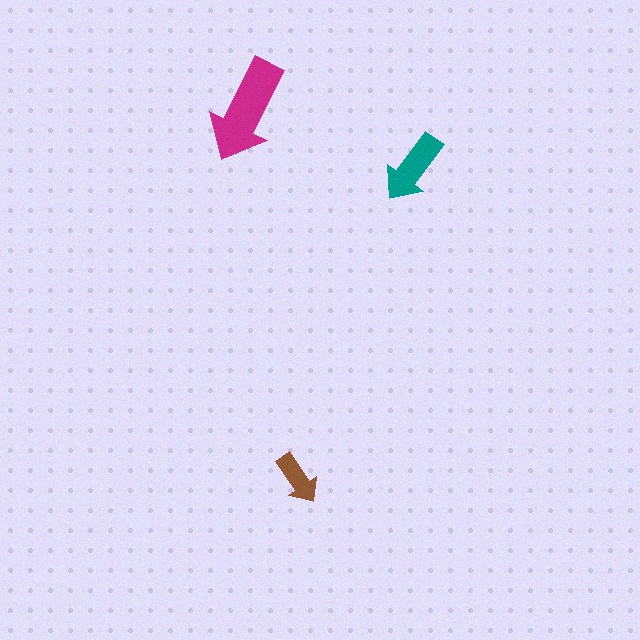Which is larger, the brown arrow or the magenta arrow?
The magenta one.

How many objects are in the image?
There are 3 objects in the image.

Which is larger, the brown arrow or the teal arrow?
The teal one.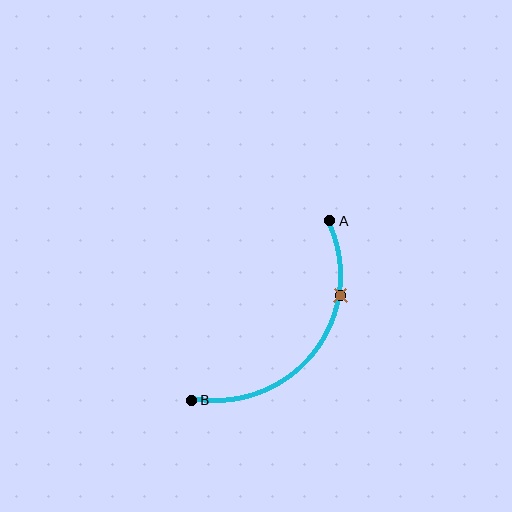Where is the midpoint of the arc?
The arc midpoint is the point on the curve farthest from the straight line joining A and B. It sits below and to the right of that line.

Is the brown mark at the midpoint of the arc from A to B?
No. The brown mark lies on the arc but is closer to endpoint A. The arc midpoint would be at the point on the curve equidistant along the arc from both A and B.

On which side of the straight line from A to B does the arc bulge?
The arc bulges below and to the right of the straight line connecting A and B.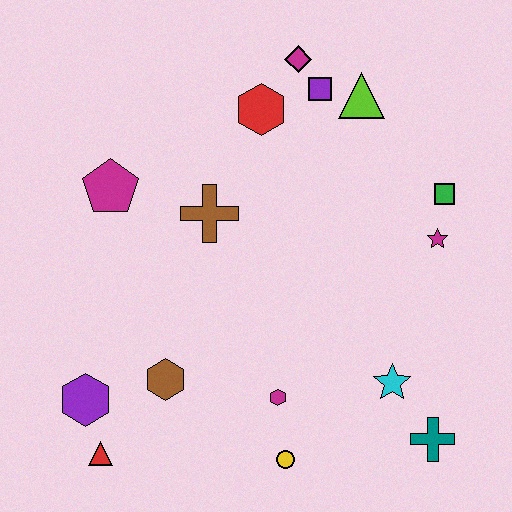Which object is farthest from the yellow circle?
The magenta diamond is farthest from the yellow circle.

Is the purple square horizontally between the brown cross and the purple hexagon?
No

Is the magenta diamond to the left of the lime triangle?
Yes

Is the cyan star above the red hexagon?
No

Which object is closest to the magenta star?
The green square is closest to the magenta star.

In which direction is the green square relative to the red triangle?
The green square is to the right of the red triangle.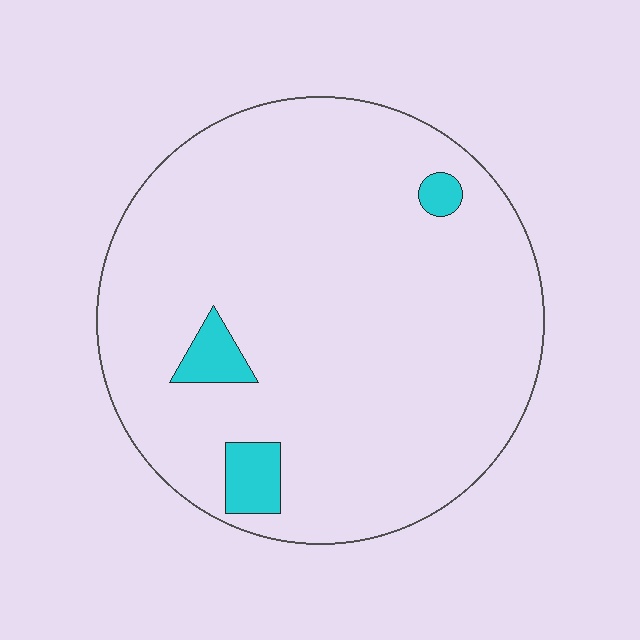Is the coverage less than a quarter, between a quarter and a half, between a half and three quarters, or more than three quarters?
Less than a quarter.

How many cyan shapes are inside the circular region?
3.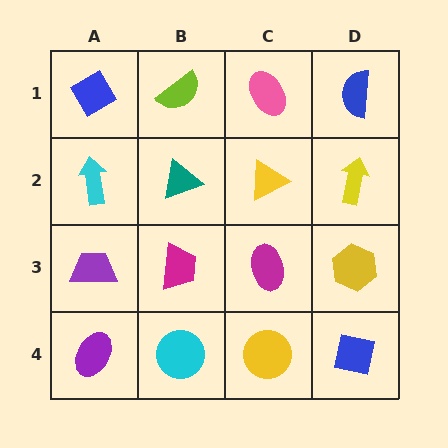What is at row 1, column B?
A lime semicircle.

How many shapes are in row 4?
4 shapes.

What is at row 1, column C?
A pink ellipse.